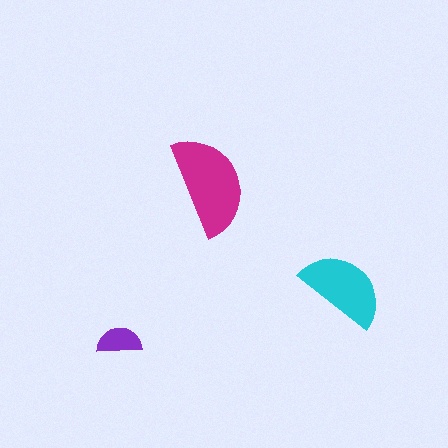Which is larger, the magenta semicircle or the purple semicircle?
The magenta one.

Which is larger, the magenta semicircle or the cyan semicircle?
The magenta one.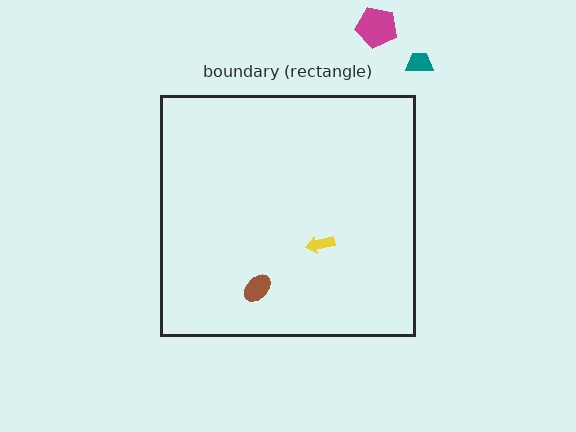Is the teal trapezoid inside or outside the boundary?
Outside.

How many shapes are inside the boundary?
2 inside, 2 outside.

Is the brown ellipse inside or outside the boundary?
Inside.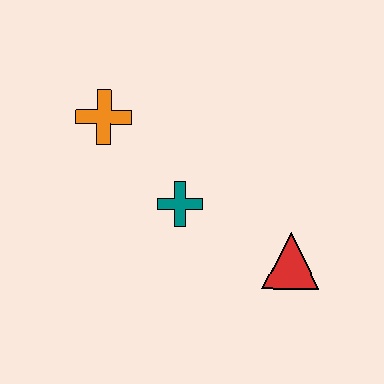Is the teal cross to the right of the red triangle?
No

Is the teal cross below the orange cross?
Yes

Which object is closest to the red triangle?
The teal cross is closest to the red triangle.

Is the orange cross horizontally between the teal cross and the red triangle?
No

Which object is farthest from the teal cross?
The red triangle is farthest from the teal cross.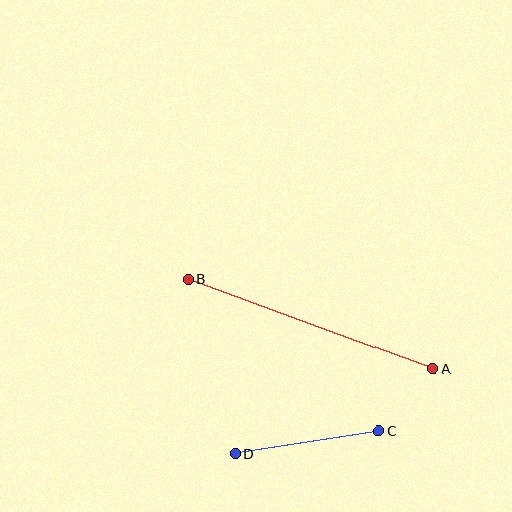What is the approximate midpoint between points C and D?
The midpoint is at approximately (307, 443) pixels.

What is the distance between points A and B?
The distance is approximately 261 pixels.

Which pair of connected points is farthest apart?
Points A and B are farthest apart.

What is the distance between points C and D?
The distance is approximately 145 pixels.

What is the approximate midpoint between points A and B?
The midpoint is at approximately (311, 324) pixels.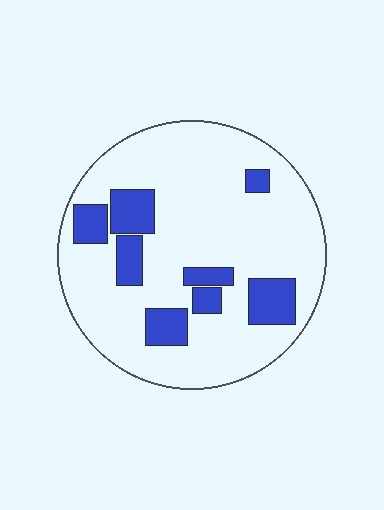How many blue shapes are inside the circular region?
8.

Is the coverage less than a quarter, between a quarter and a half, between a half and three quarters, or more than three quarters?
Less than a quarter.